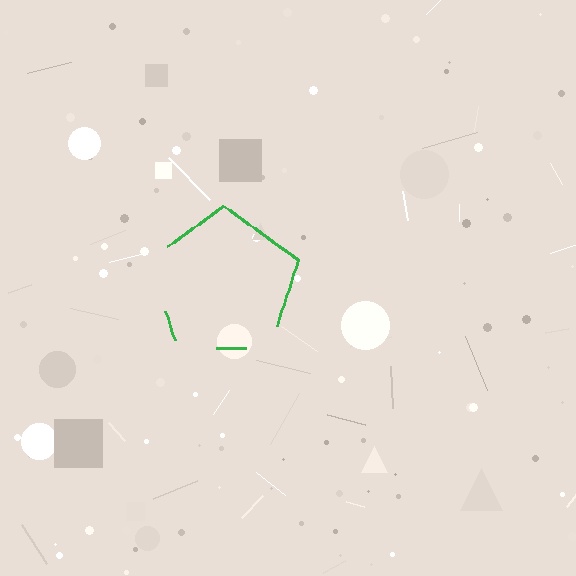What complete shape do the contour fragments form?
The contour fragments form a pentagon.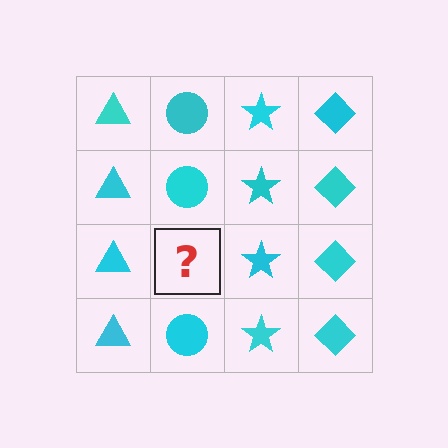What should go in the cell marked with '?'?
The missing cell should contain a cyan circle.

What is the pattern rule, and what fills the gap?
The rule is that each column has a consistent shape. The gap should be filled with a cyan circle.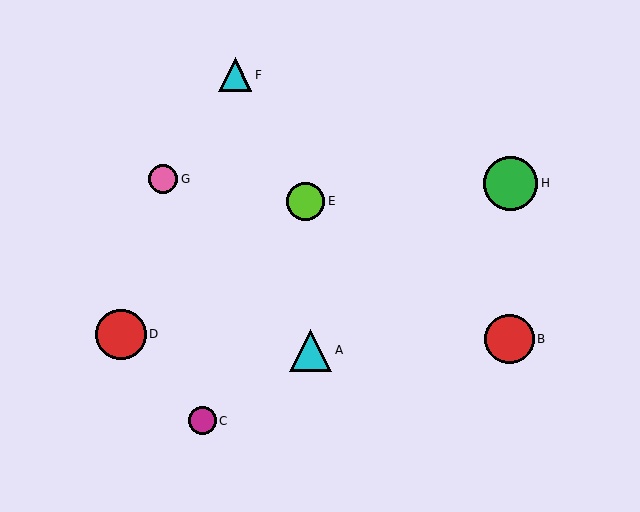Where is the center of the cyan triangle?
The center of the cyan triangle is at (235, 75).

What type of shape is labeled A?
Shape A is a cyan triangle.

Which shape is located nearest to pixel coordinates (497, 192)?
The green circle (labeled H) at (511, 183) is nearest to that location.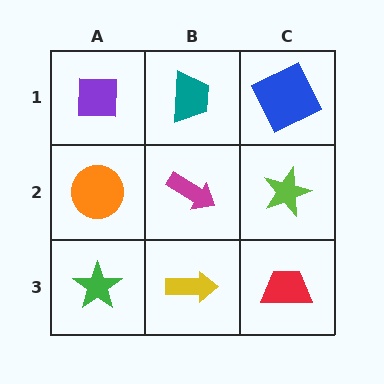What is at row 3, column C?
A red trapezoid.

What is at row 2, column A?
An orange circle.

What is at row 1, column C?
A blue square.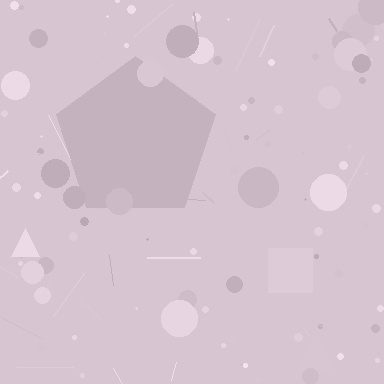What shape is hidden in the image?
A pentagon is hidden in the image.